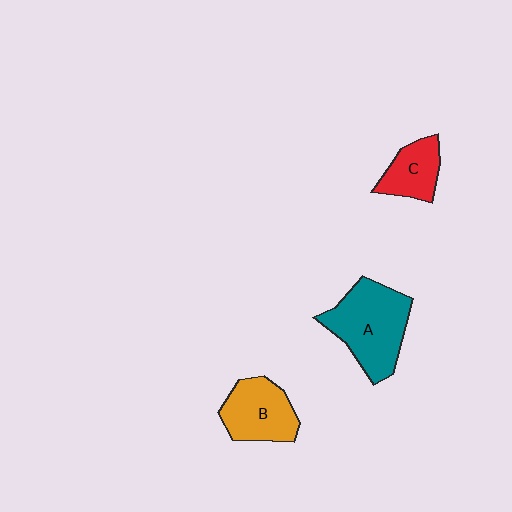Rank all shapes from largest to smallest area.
From largest to smallest: A (teal), B (orange), C (red).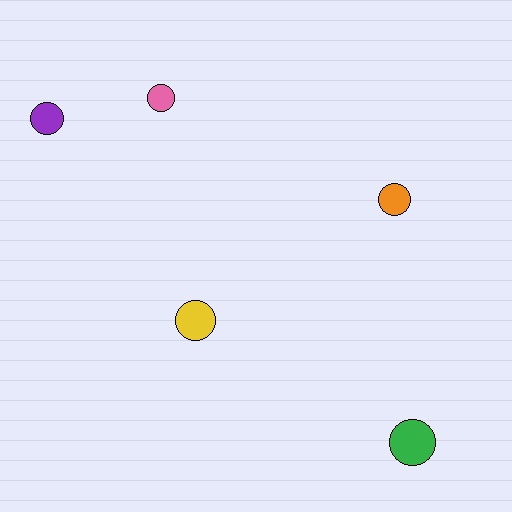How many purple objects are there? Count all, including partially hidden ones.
There is 1 purple object.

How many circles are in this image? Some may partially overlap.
There are 5 circles.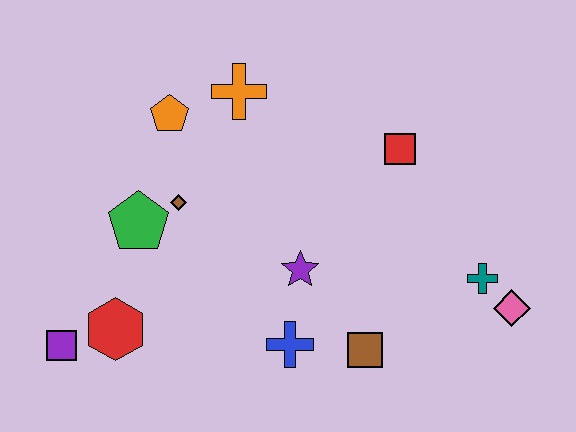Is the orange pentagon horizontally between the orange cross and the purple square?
Yes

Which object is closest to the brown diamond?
The green pentagon is closest to the brown diamond.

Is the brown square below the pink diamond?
Yes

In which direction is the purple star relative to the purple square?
The purple star is to the right of the purple square.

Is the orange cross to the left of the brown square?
Yes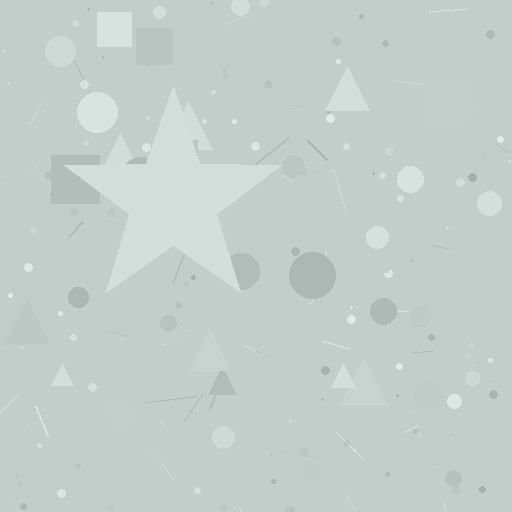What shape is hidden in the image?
A star is hidden in the image.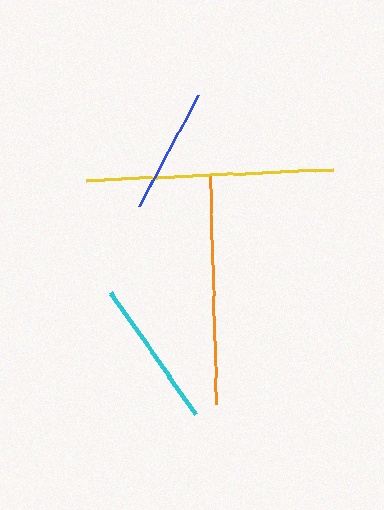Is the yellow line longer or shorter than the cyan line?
The yellow line is longer than the cyan line.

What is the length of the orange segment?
The orange segment is approximately 229 pixels long.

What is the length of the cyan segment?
The cyan segment is approximately 149 pixels long.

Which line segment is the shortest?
The blue line is the shortest at approximately 126 pixels.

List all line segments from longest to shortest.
From longest to shortest: yellow, orange, cyan, blue.